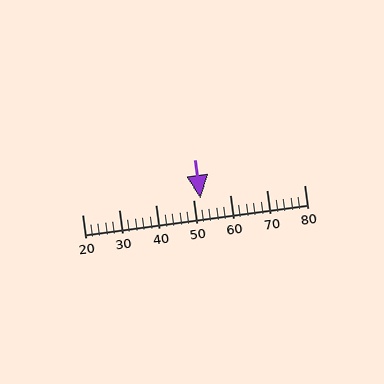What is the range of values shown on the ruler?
The ruler shows values from 20 to 80.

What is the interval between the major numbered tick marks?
The major tick marks are spaced 10 units apart.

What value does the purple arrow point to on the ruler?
The purple arrow points to approximately 52.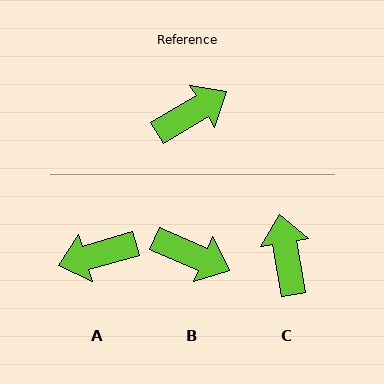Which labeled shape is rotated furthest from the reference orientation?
A, about 165 degrees away.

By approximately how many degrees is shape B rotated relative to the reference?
Approximately 54 degrees clockwise.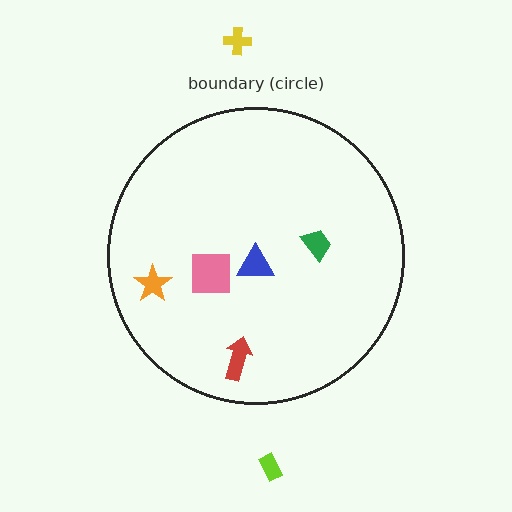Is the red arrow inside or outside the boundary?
Inside.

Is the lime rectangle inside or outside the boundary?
Outside.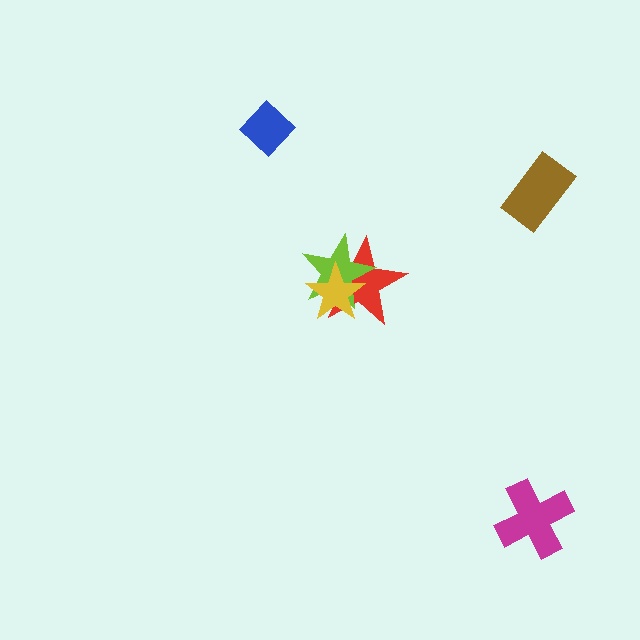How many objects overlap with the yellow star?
2 objects overlap with the yellow star.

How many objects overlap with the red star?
2 objects overlap with the red star.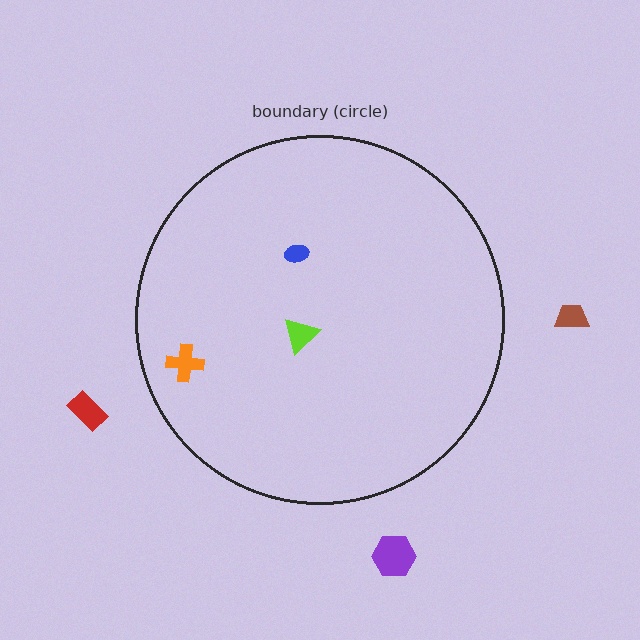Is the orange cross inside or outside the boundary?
Inside.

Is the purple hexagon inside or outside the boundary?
Outside.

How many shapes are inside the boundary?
3 inside, 3 outside.